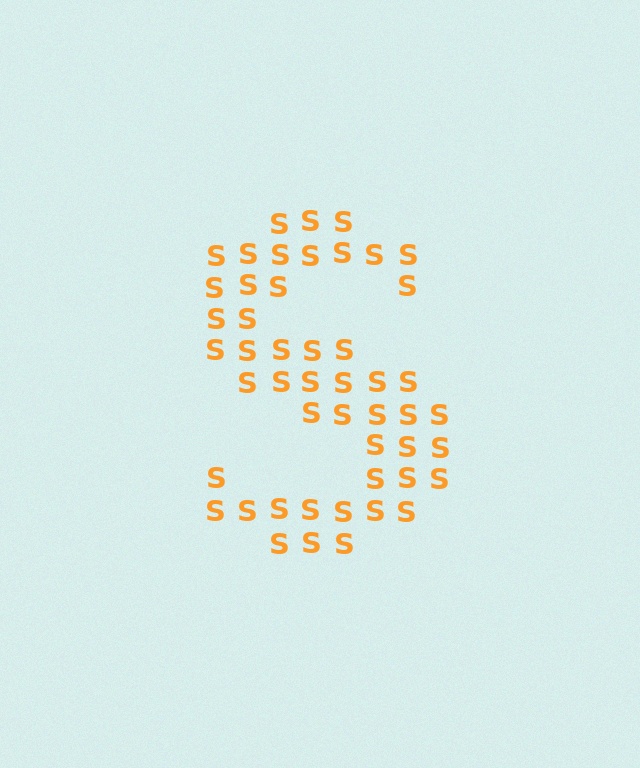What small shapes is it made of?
It is made of small letter S's.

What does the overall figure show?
The overall figure shows the letter S.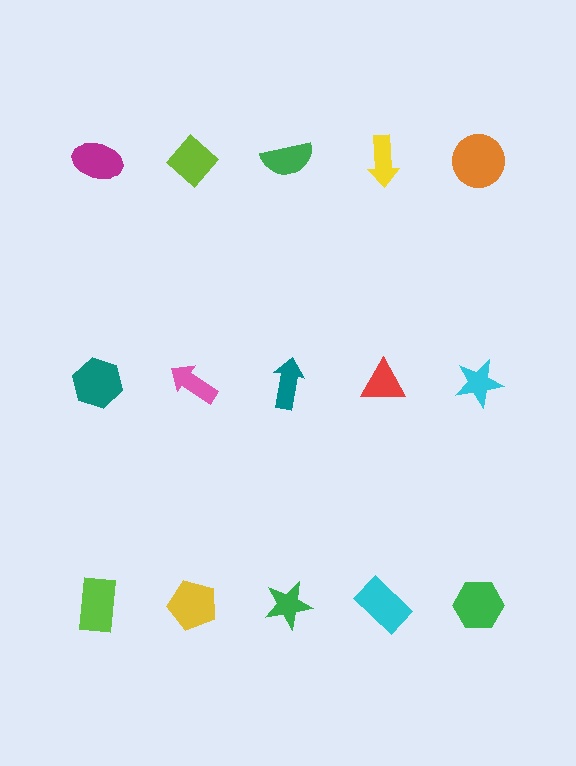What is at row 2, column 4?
A red triangle.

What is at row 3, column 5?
A green hexagon.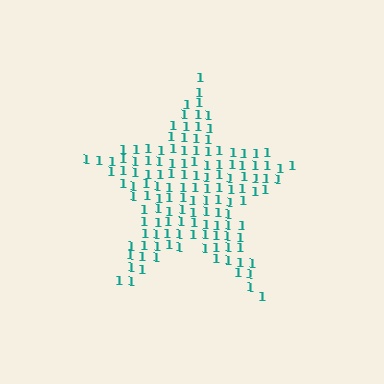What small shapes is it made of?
It is made of small digit 1's.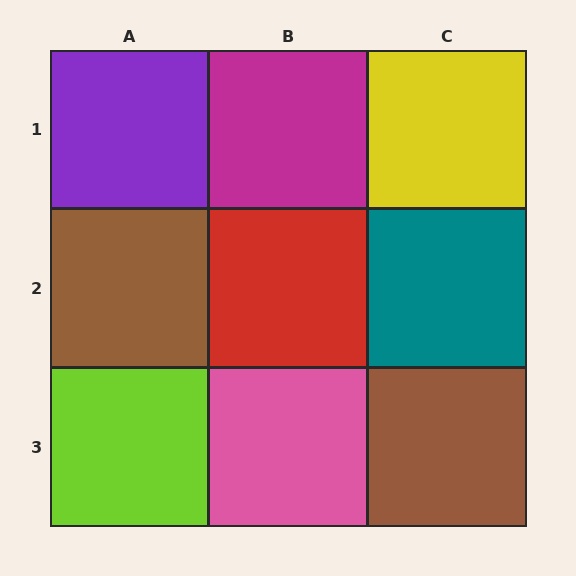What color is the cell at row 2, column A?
Brown.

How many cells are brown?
2 cells are brown.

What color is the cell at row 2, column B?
Red.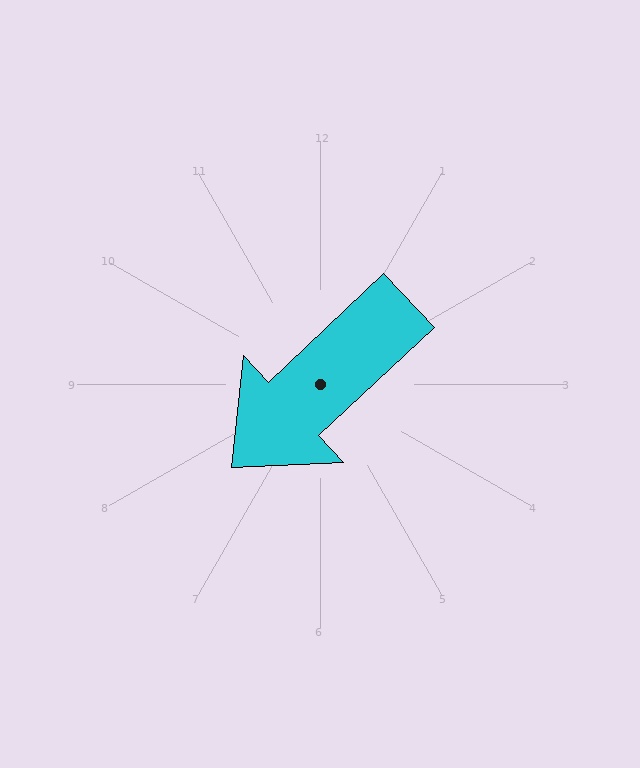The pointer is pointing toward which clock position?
Roughly 8 o'clock.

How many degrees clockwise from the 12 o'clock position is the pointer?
Approximately 227 degrees.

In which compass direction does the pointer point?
Southwest.